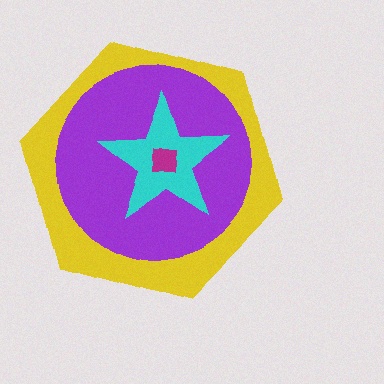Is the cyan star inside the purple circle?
Yes.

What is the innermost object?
The magenta square.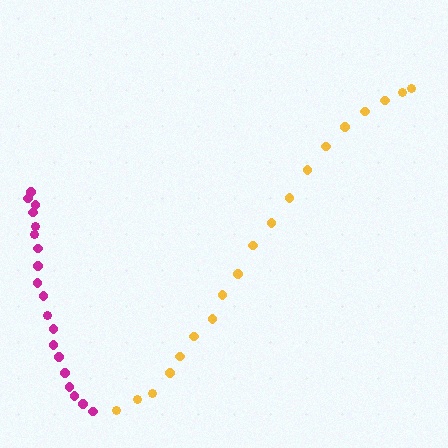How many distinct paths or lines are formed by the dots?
There are 2 distinct paths.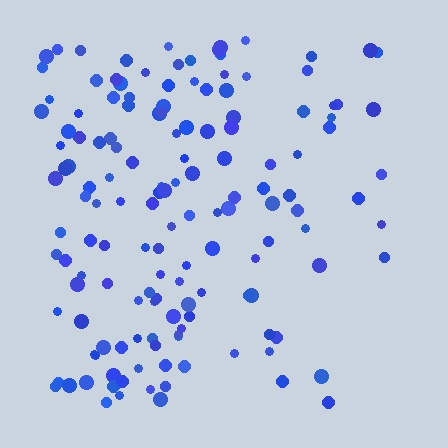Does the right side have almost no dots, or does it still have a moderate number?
Still a moderate number, just noticeably fewer than the left.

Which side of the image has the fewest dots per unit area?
The right.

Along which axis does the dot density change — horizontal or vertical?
Horizontal.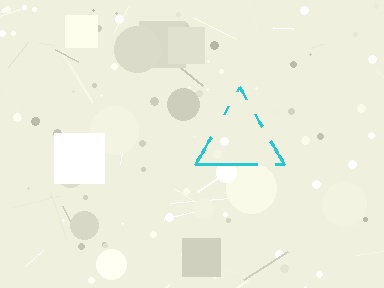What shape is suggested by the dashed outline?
The dashed outline suggests a triangle.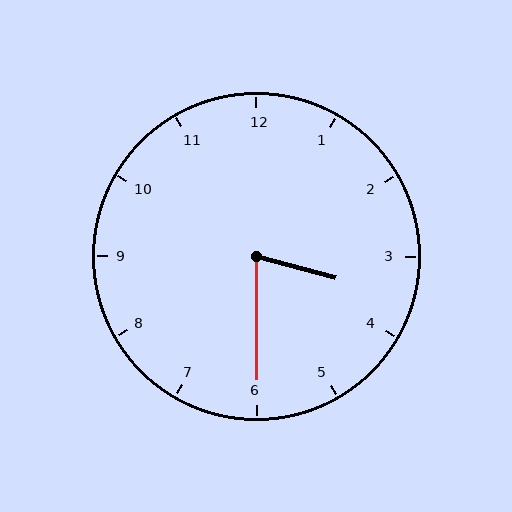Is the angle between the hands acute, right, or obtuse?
It is acute.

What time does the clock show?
3:30.